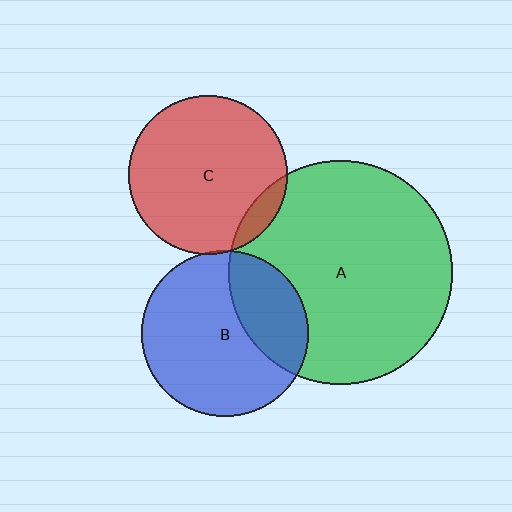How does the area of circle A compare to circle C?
Approximately 2.0 times.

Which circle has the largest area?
Circle A (green).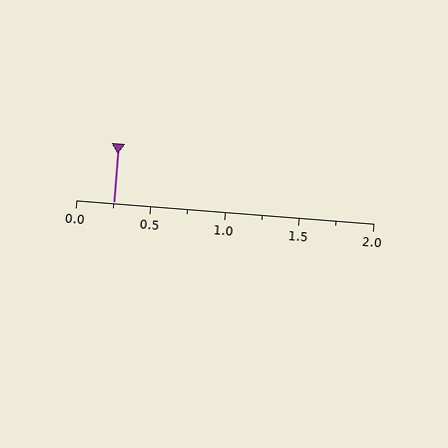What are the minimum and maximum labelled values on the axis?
The axis runs from 0.0 to 2.0.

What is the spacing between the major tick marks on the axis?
The major ticks are spaced 0.5 apart.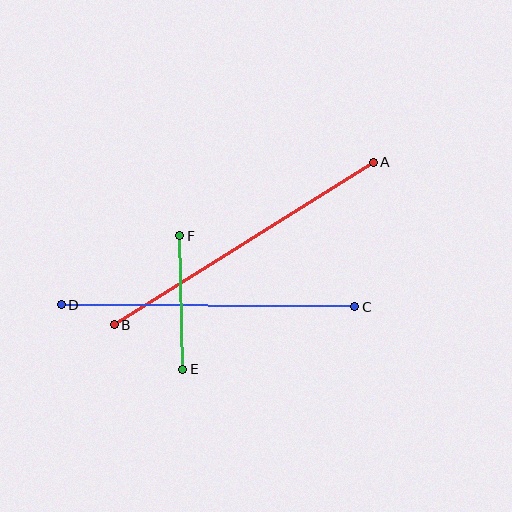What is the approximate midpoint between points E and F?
The midpoint is at approximately (181, 302) pixels.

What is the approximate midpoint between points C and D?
The midpoint is at approximately (208, 306) pixels.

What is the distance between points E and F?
The distance is approximately 134 pixels.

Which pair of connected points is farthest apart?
Points A and B are farthest apart.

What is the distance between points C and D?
The distance is approximately 294 pixels.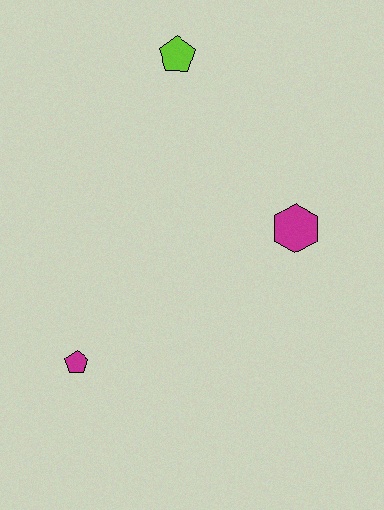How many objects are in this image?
There are 3 objects.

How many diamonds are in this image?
There are no diamonds.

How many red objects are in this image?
There are no red objects.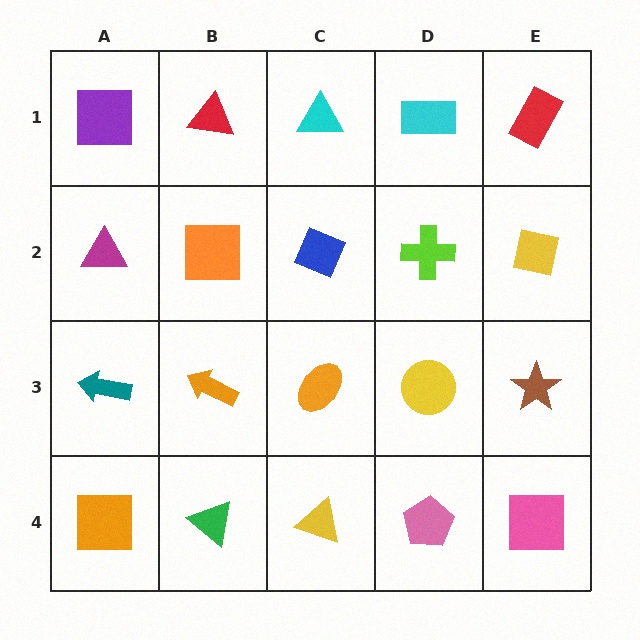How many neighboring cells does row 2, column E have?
3.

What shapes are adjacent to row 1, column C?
A blue diamond (row 2, column C), a red triangle (row 1, column B), a cyan rectangle (row 1, column D).